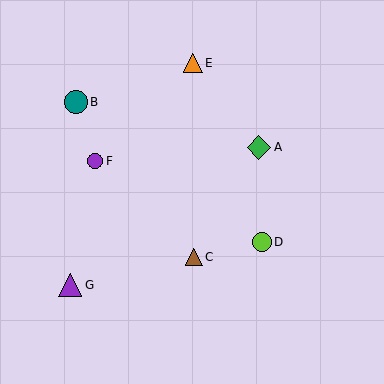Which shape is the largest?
The green diamond (labeled A) is the largest.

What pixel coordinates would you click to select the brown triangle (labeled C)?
Click at (194, 257) to select the brown triangle C.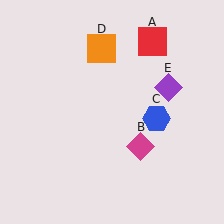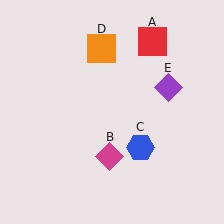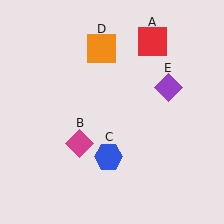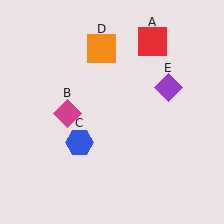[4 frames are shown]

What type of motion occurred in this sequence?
The magenta diamond (object B), blue hexagon (object C) rotated clockwise around the center of the scene.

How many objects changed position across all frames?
2 objects changed position: magenta diamond (object B), blue hexagon (object C).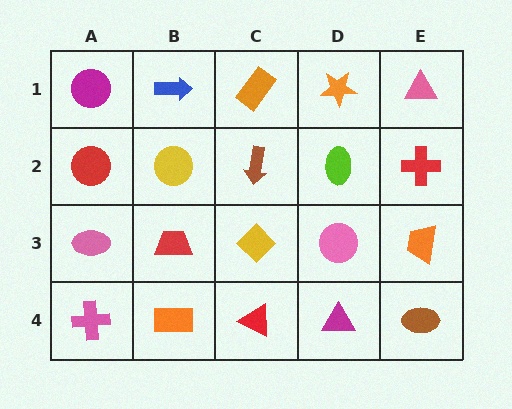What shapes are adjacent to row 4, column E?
An orange trapezoid (row 3, column E), a magenta triangle (row 4, column D).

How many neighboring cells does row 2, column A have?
3.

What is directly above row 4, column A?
A pink ellipse.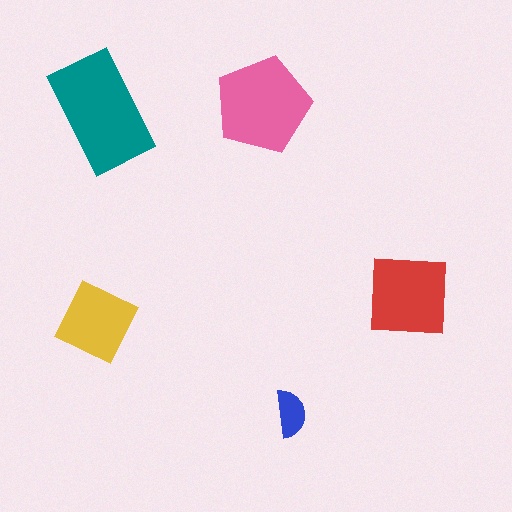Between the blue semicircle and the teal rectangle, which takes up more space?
The teal rectangle.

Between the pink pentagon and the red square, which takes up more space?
The pink pentagon.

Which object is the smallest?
The blue semicircle.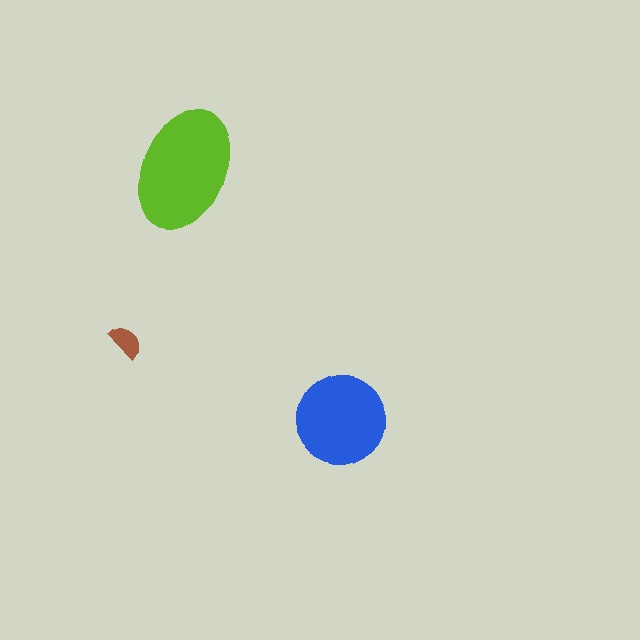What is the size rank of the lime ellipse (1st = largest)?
1st.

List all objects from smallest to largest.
The brown semicircle, the blue circle, the lime ellipse.